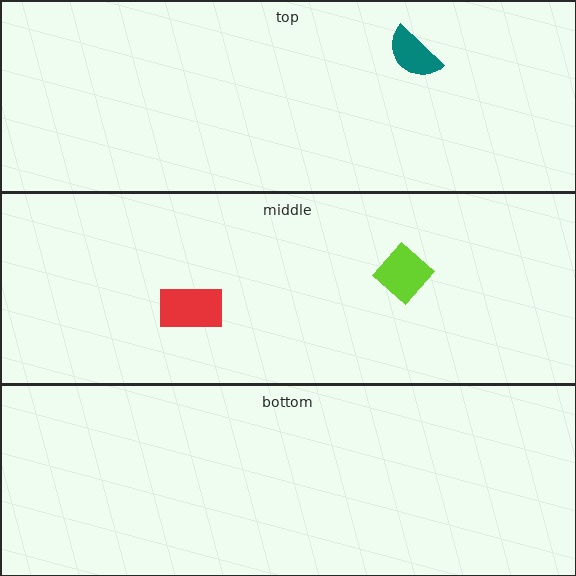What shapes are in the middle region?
The lime diamond, the red rectangle.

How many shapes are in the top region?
1.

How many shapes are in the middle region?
2.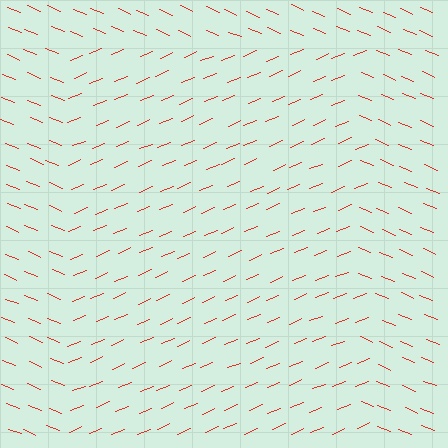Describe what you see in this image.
The image is filled with small red line segments. A rectangle region in the image has lines oriented differently from the surrounding lines, creating a visible texture boundary.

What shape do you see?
I see a rectangle.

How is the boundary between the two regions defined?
The boundary is defined purely by a change in line orientation (approximately 45 degrees difference). All lines are the same color and thickness.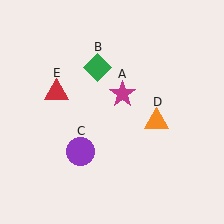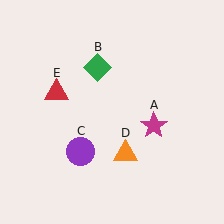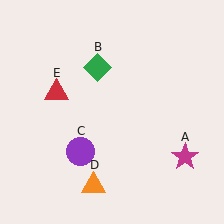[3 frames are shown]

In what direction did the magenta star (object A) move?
The magenta star (object A) moved down and to the right.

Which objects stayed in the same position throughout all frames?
Green diamond (object B) and purple circle (object C) and red triangle (object E) remained stationary.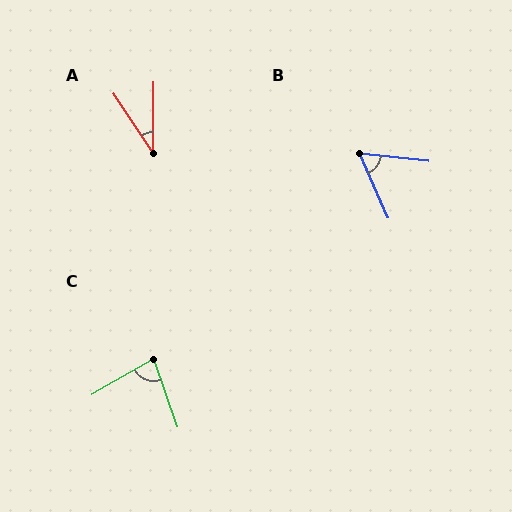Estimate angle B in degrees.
Approximately 60 degrees.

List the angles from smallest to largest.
A (34°), B (60°), C (80°).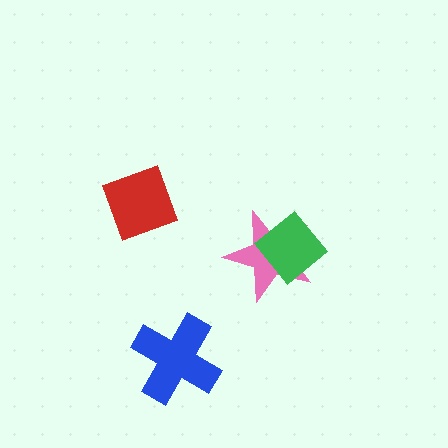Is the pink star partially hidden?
Yes, it is partially covered by another shape.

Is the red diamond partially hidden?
No, no other shape covers it.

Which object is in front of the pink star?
The green diamond is in front of the pink star.